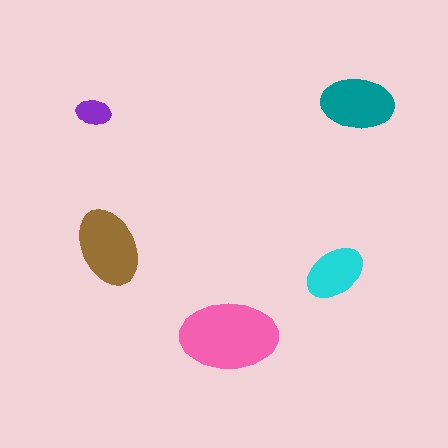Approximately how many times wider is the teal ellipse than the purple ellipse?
About 2 times wider.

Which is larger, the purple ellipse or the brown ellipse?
The brown one.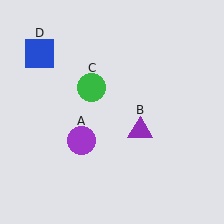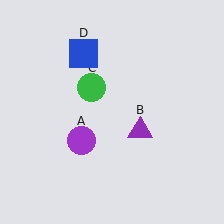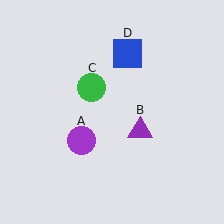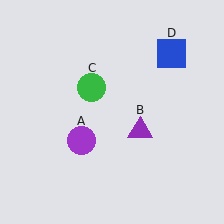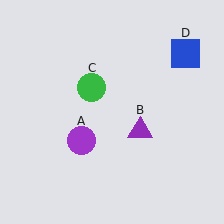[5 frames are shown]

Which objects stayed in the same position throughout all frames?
Purple circle (object A) and purple triangle (object B) and green circle (object C) remained stationary.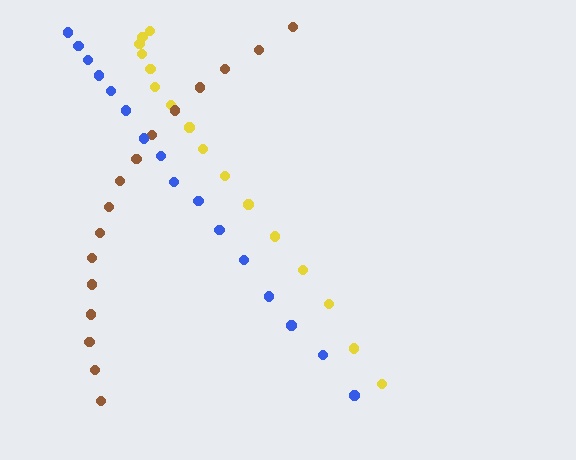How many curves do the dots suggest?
There are 3 distinct paths.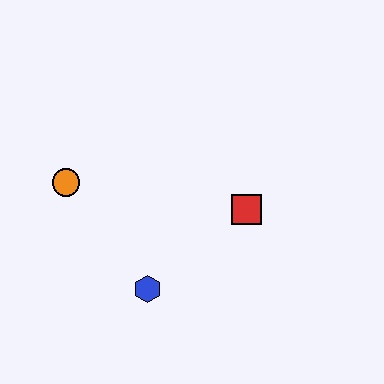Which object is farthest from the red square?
The orange circle is farthest from the red square.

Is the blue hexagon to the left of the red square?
Yes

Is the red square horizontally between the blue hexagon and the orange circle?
No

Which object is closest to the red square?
The blue hexagon is closest to the red square.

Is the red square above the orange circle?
No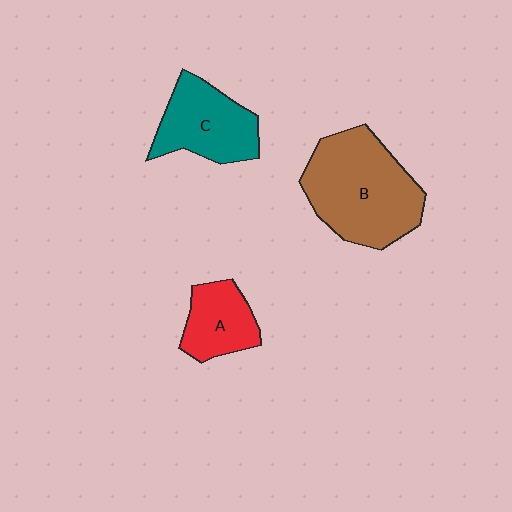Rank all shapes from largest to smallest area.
From largest to smallest: B (brown), C (teal), A (red).